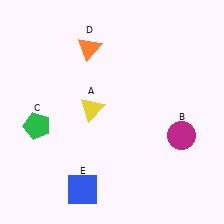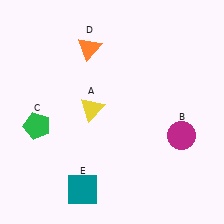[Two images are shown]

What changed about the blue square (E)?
In Image 1, E is blue. In Image 2, it changed to teal.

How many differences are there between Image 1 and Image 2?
There is 1 difference between the two images.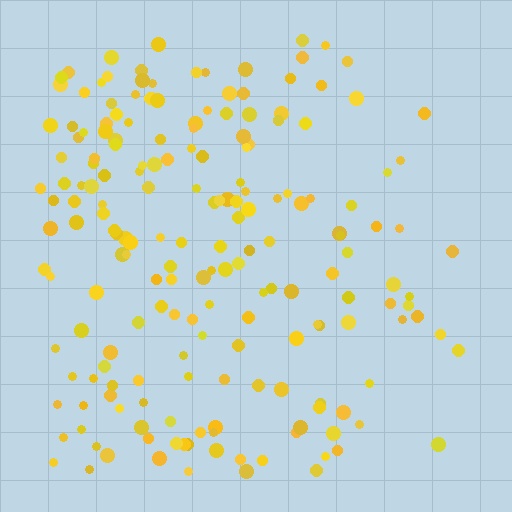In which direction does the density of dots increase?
From right to left, with the left side densest.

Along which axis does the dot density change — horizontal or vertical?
Horizontal.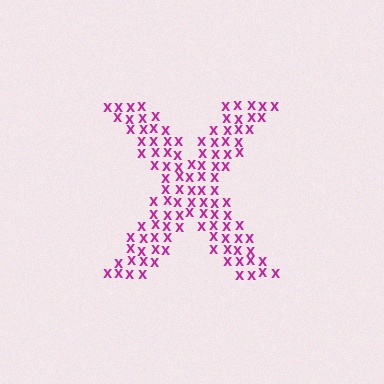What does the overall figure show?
The overall figure shows the letter X.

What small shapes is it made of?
It is made of small letter X's.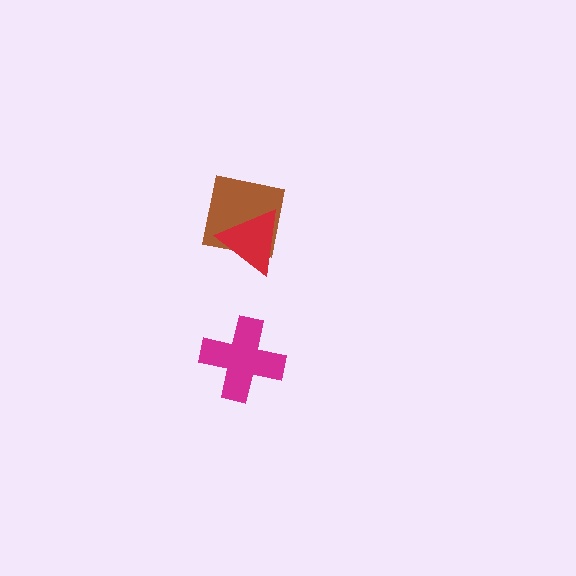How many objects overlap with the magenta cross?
0 objects overlap with the magenta cross.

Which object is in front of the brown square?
The red triangle is in front of the brown square.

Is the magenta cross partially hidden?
No, no other shape covers it.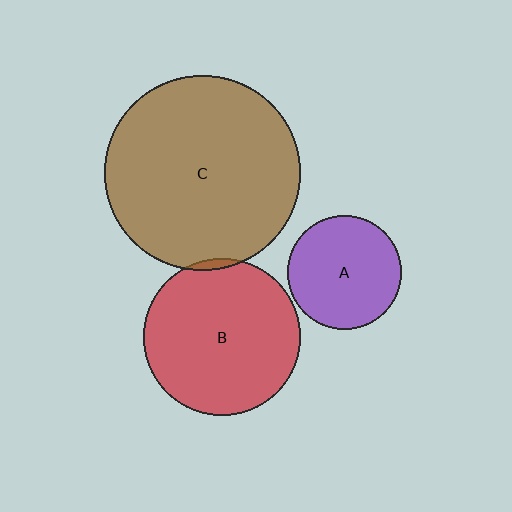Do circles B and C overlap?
Yes.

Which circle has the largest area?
Circle C (brown).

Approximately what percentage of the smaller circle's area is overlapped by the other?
Approximately 5%.